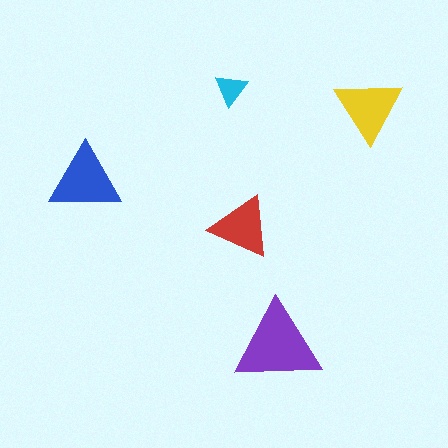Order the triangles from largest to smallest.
the purple one, the blue one, the yellow one, the red one, the cyan one.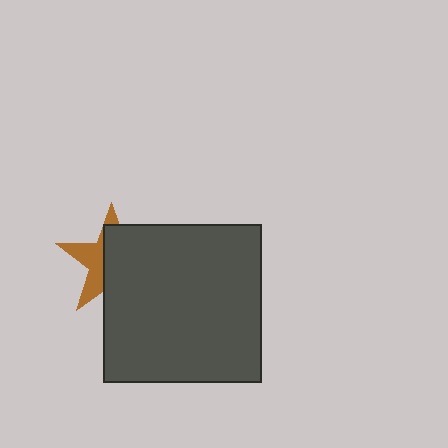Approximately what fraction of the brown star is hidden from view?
Roughly 61% of the brown star is hidden behind the dark gray square.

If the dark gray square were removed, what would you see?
You would see the complete brown star.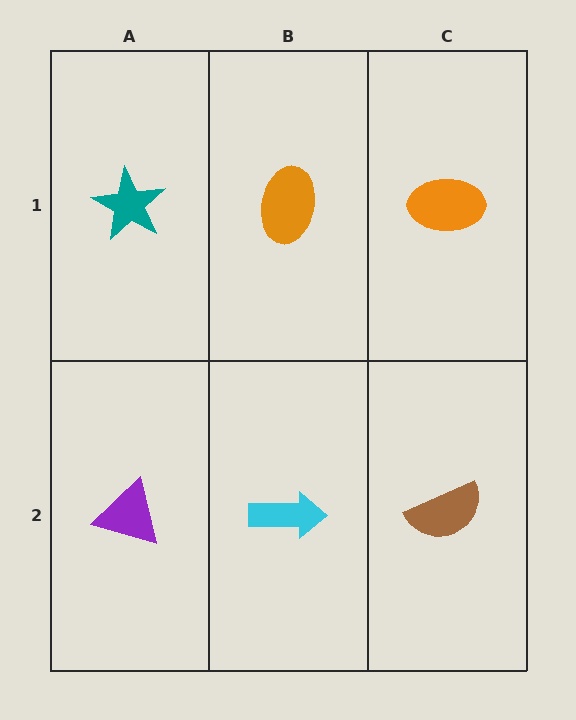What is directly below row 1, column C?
A brown semicircle.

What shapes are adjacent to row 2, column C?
An orange ellipse (row 1, column C), a cyan arrow (row 2, column B).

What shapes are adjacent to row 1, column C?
A brown semicircle (row 2, column C), an orange ellipse (row 1, column B).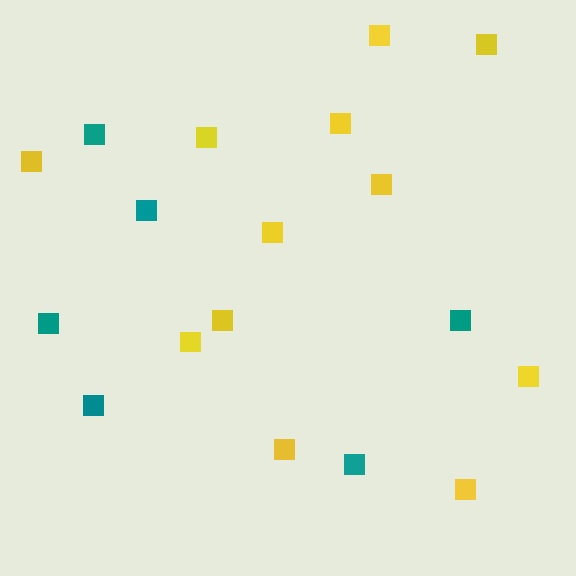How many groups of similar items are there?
There are 2 groups: one group of yellow squares (12) and one group of teal squares (6).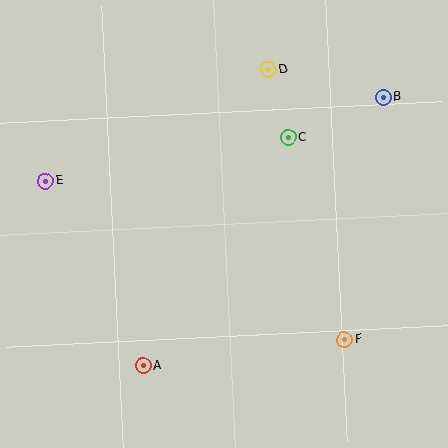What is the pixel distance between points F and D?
The distance between F and D is 280 pixels.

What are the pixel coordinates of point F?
Point F is at (344, 340).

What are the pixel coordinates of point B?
Point B is at (383, 97).